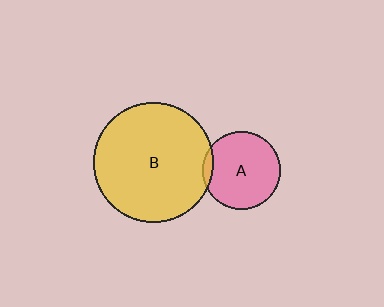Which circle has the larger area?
Circle B (yellow).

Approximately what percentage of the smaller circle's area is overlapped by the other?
Approximately 5%.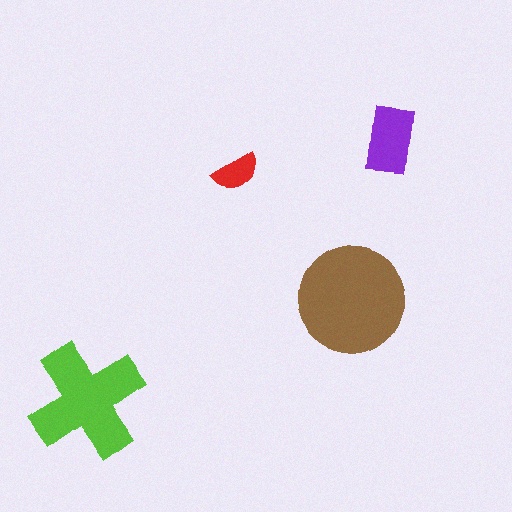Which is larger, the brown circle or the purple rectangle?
The brown circle.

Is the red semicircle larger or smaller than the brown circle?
Smaller.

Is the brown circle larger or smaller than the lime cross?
Larger.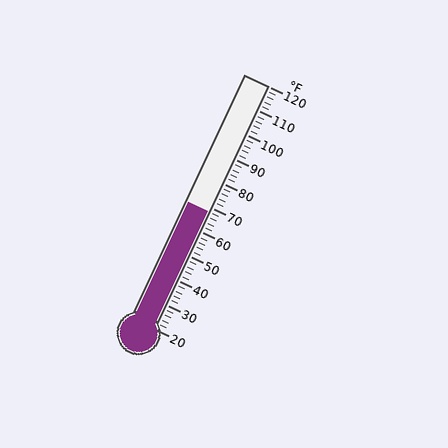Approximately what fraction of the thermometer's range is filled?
The thermometer is filled to approximately 50% of its range.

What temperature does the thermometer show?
The thermometer shows approximately 68°F.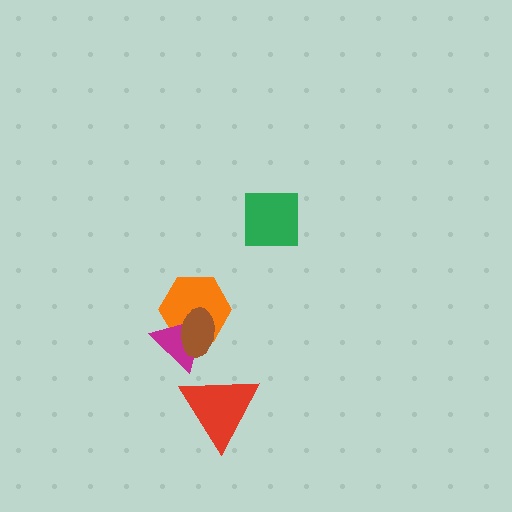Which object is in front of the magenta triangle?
The brown ellipse is in front of the magenta triangle.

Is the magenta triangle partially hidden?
Yes, it is partially covered by another shape.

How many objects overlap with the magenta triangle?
2 objects overlap with the magenta triangle.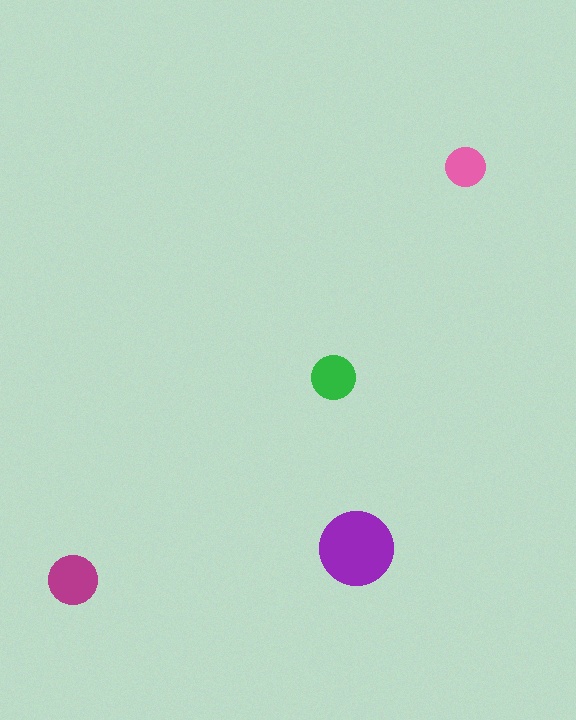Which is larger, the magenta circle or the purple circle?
The purple one.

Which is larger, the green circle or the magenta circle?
The magenta one.